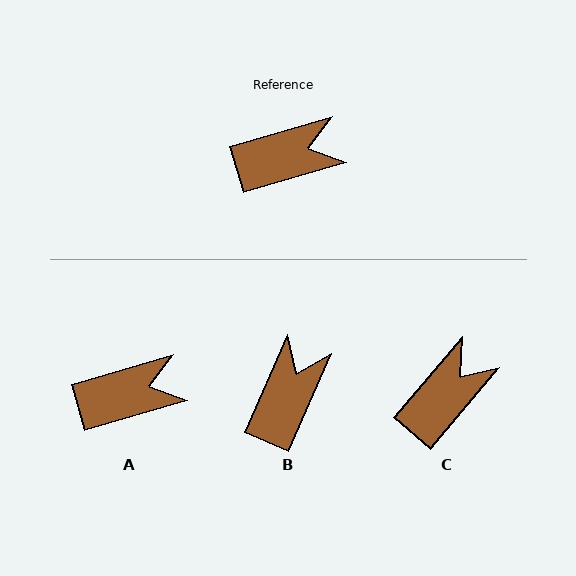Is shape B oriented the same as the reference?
No, it is off by about 51 degrees.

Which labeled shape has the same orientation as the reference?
A.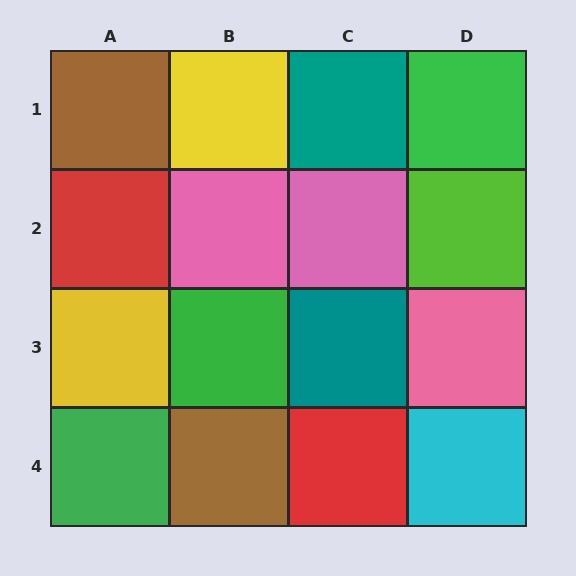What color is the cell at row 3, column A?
Yellow.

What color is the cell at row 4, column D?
Cyan.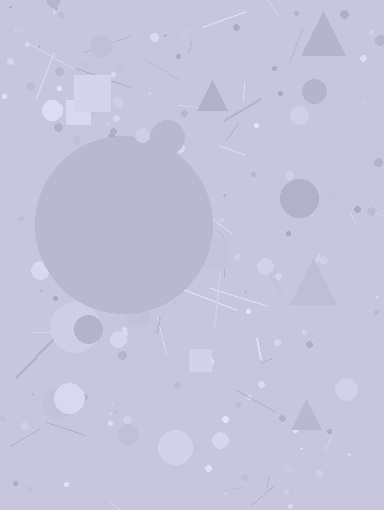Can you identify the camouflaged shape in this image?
The camouflaged shape is a circle.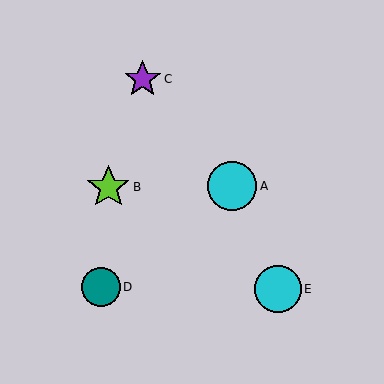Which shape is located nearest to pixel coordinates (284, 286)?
The cyan circle (labeled E) at (278, 289) is nearest to that location.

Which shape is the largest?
The cyan circle (labeled A) is the largest.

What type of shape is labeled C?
Shape C is a purple star.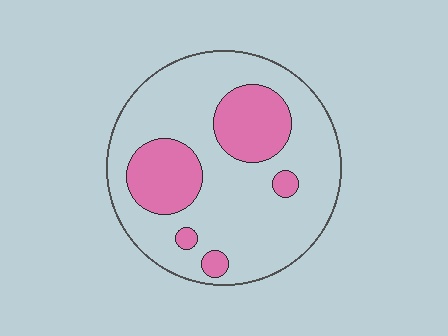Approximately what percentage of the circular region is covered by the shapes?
Approximately 25%.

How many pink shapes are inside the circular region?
5.